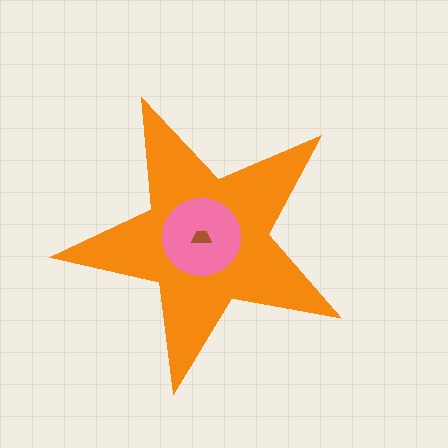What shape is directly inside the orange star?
The pink circle.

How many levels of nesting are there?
3.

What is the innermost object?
The brown trapezoid.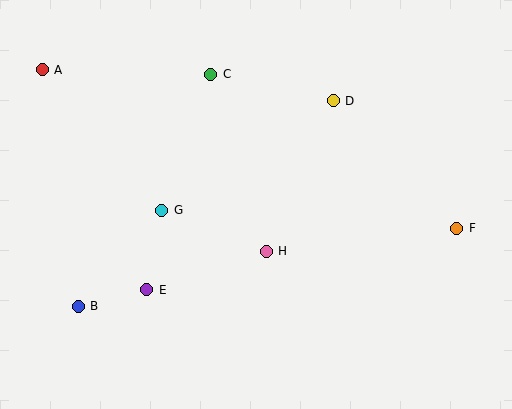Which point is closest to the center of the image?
Point H at (266, 251) is closest to the center.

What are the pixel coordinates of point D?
Point D is at (333, 101).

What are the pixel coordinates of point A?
Point A is at (42, 70).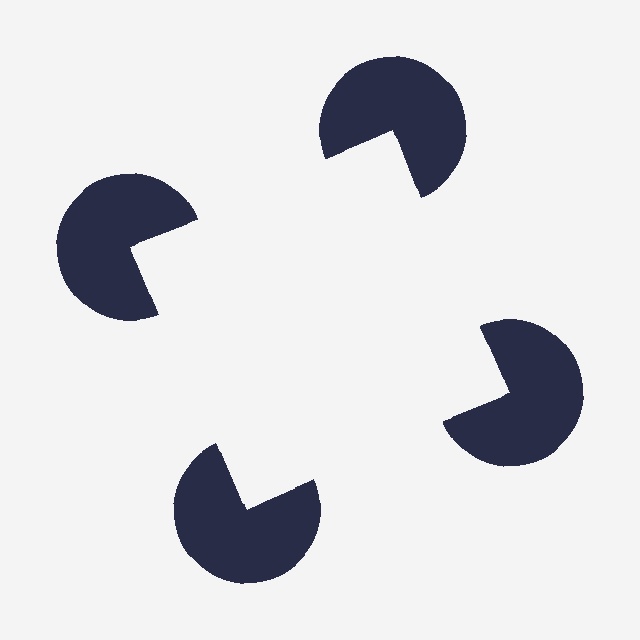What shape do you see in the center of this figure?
An illusory square — its edges are inferred from the aligned wedge cuts in the pac-man discs, not physically drawn.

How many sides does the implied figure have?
4 sides.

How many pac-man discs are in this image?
There are 4 — one at each vertex of the illusory square.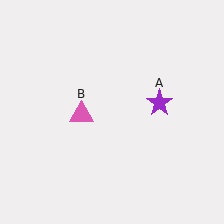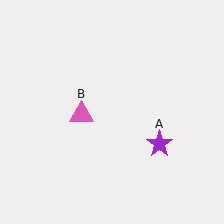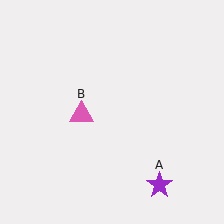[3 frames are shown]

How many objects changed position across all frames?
1 object changed position: purple star (object A).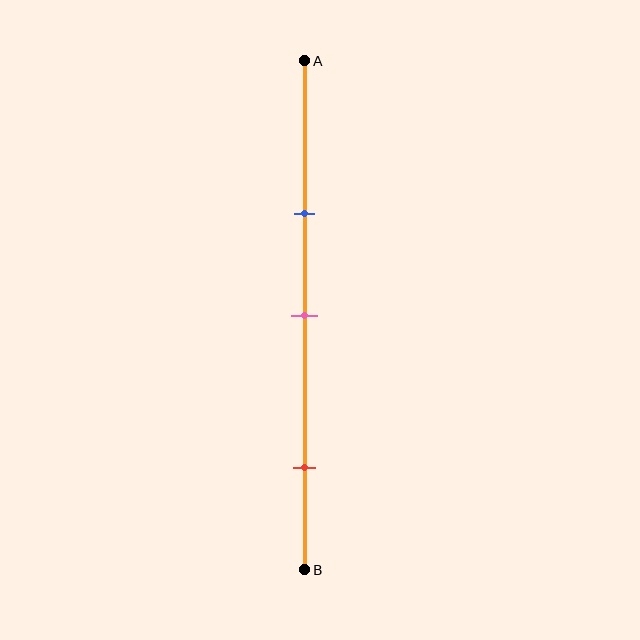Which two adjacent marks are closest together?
The blue and pink marks are the closest adjacent pair.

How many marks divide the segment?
There are 3 marks dividing the segment.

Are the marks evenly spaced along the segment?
No, the marks are not evenly spaced.